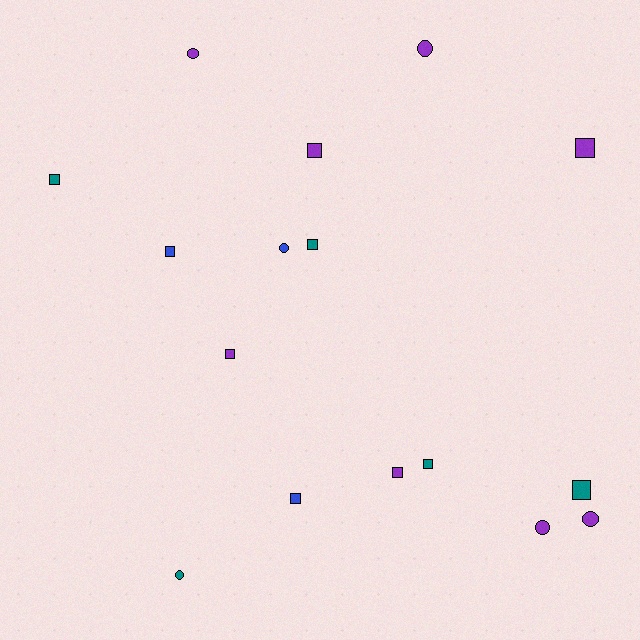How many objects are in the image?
There are 16 objects.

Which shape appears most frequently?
Square, with 10 objects.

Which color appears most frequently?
Purple, with 8 objects.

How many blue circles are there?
There is 1 blue circle.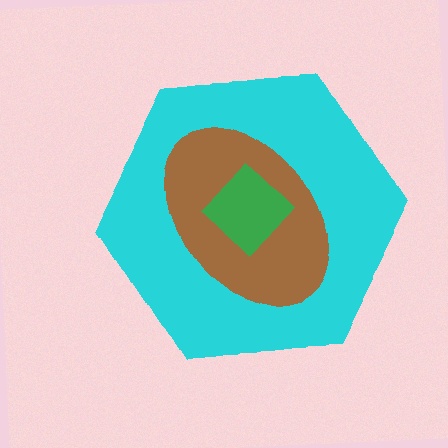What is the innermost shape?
The green diamond.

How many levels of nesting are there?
3.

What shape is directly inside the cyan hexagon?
The brown ellipse.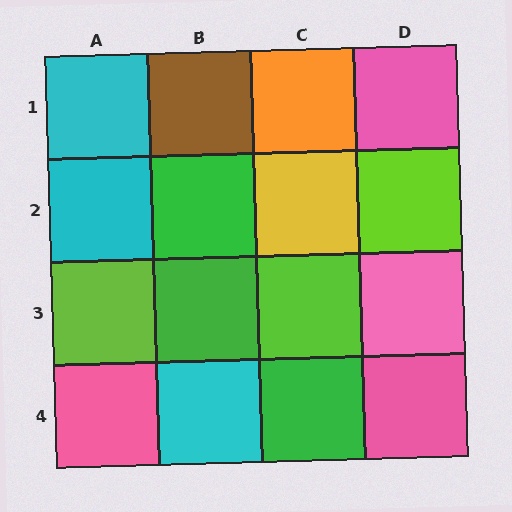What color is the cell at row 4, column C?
Green.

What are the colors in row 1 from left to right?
Cyan, brown, orange, pink.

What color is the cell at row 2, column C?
Yellow.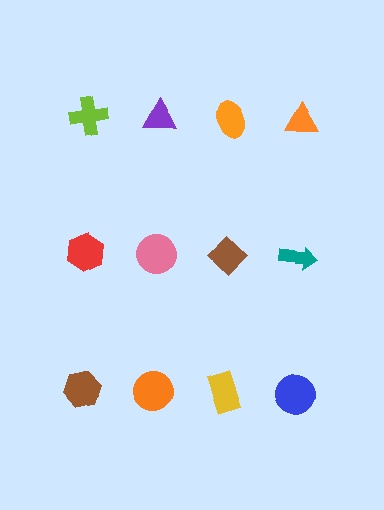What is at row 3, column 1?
A brown hexagon.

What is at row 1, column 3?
An orange ellipse.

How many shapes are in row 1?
4 shapes.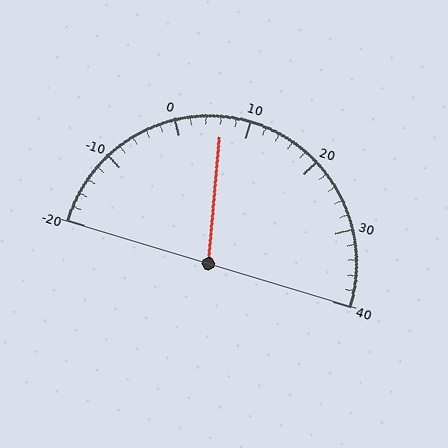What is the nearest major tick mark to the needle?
The nearest major tick mark is 10.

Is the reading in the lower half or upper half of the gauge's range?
The reading is in the lower half of the range (-20 to 40).